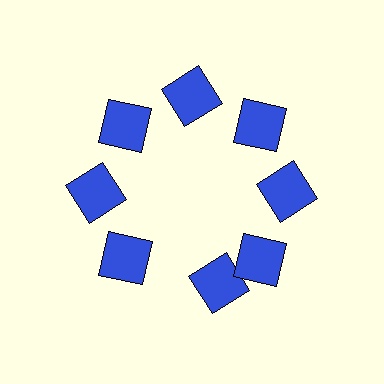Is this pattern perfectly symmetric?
No. The 8 blue squares are arranged in a ring, but one element near the 6 o'clock position is rotated out of alignment along the ring, breaking the 8-fold rotational symmetry.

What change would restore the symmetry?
The symmetry would be restored by rotating it back into even spacing with its neighbors so that all 8 squares sit at equal angles and equal distance from the center.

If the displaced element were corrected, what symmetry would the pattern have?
It would have 8-fold rotational symmetry — the pattern would map onto itself every 45 degrees.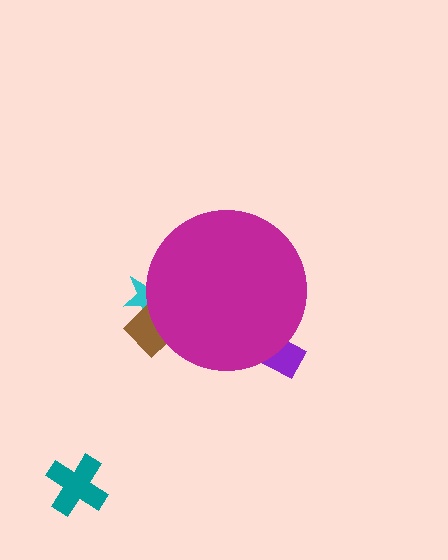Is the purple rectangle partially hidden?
Yes, the purple rectangle is partially hidden behind the magenta circle.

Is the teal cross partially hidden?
No, the teal cross is fully visible.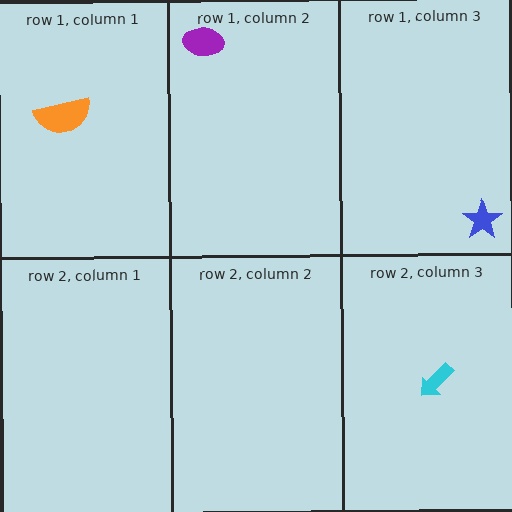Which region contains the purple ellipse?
The row 1, column 2 region.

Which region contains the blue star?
The row 1, column 3 region.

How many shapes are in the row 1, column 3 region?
1.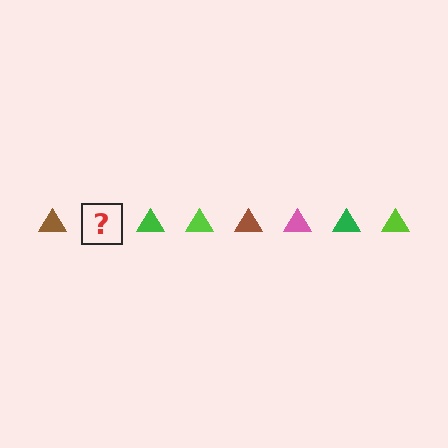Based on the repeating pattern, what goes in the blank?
The blank should be a pink triangle.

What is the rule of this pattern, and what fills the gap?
The rule is that the pattern cycles through brown, pink, green, lime triangles. The gap should be filled with a pink triangle.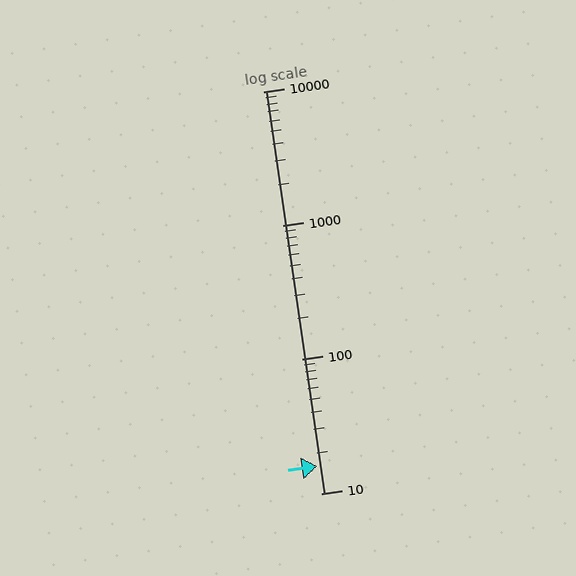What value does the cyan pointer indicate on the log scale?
The pointer indicates approximately 16.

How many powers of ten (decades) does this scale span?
The scale spans 3 decades, from 10 to 10000.